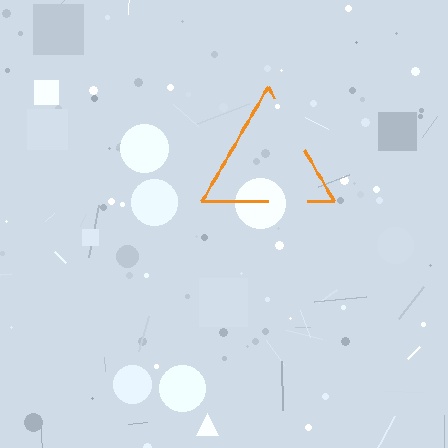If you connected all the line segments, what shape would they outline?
They would outline a triangle.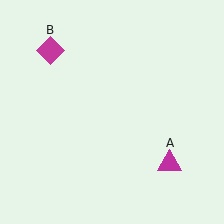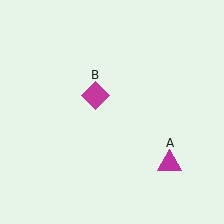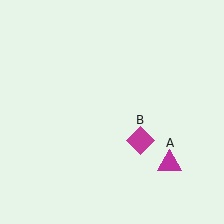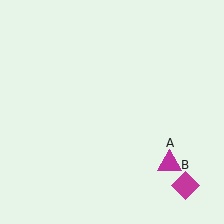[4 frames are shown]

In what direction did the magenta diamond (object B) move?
The magenta diamond (object B) moved down and to the right.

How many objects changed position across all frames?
1 object changed position: magenta diamond (object B).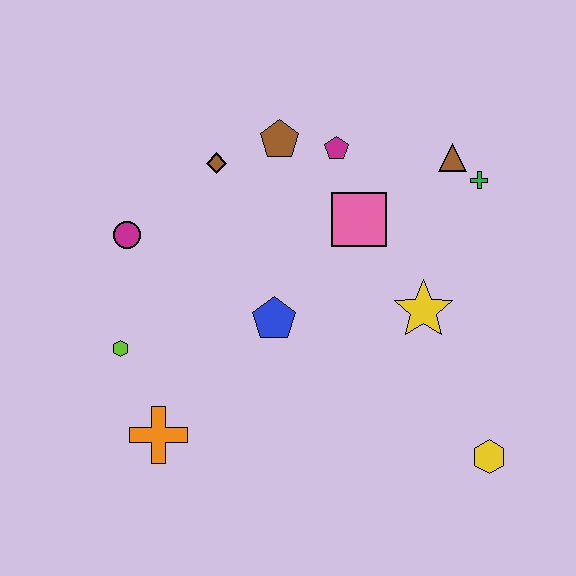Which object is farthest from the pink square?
The orange cross is farthest from the pink square.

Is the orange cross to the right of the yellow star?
No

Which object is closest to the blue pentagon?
The pink square is closest to the blue pentagon.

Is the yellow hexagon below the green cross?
Yes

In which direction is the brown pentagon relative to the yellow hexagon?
The brown pentagon is above the yellow hexagon.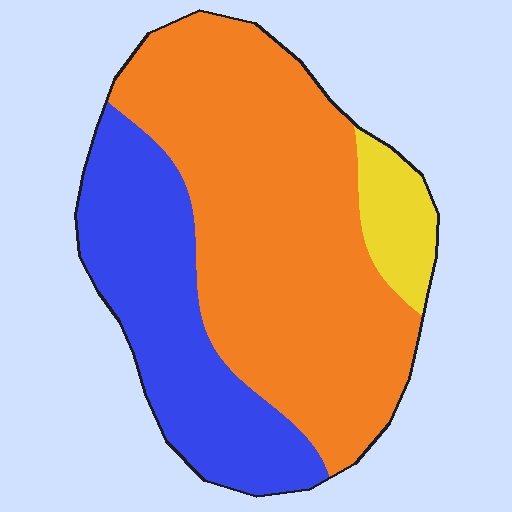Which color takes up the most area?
Orange, at roughly 60%.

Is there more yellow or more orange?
Orange.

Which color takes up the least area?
Yellow, at roughly 10%.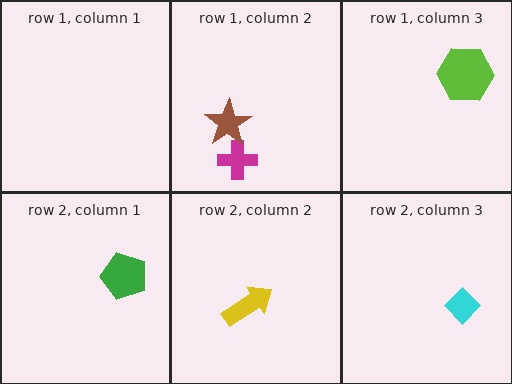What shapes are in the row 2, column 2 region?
The yellow arrow.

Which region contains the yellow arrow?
The row 2, column 2 region.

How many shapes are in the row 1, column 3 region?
1.